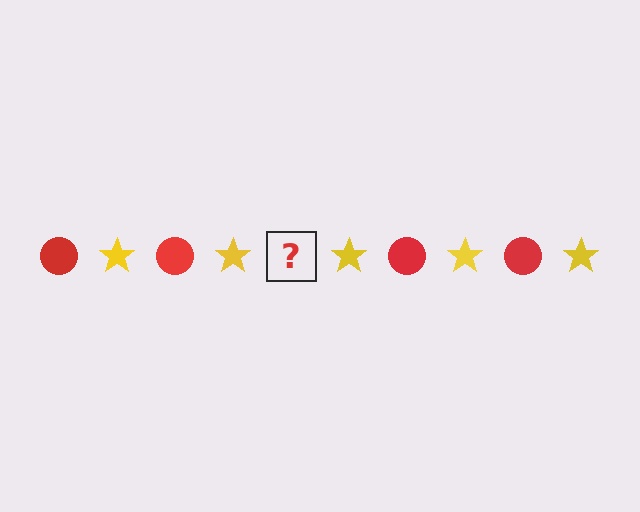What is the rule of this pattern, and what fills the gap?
The rule is that the pattern alternates between red circle and yellow star. The gap should be filled with a red circle.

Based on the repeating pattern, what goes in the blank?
The blank should be a red circle.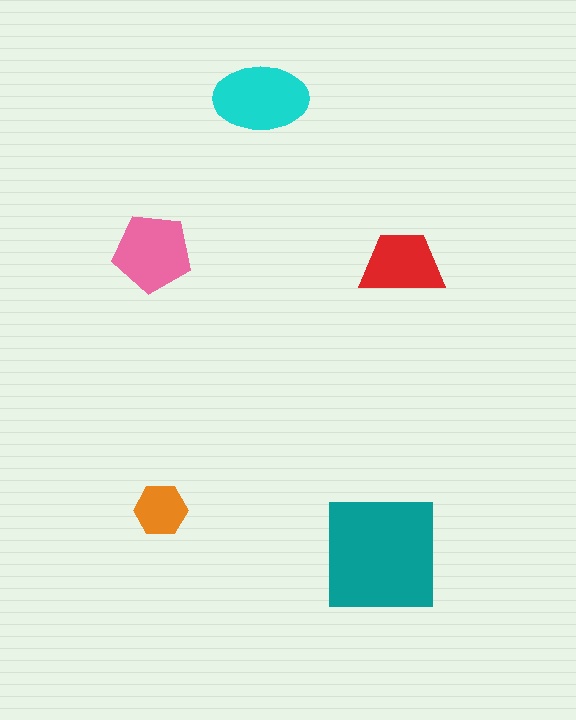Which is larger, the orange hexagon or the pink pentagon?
The pink pentagon.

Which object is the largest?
The teal square.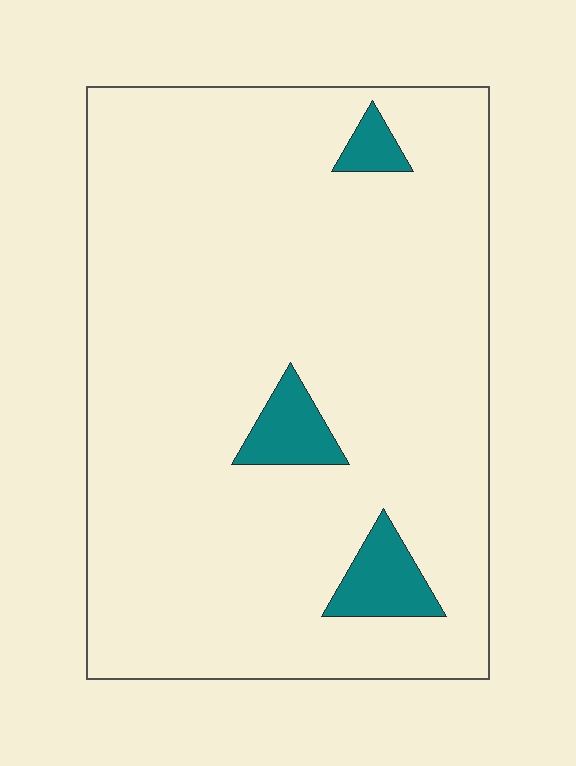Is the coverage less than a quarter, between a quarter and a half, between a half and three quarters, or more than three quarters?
Less than a quarter.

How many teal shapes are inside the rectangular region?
3.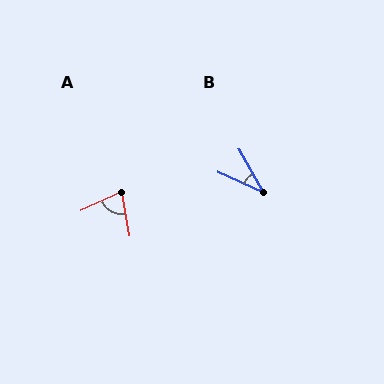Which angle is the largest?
A, at approximately 74 degrees.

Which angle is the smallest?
B, at approximately 35 degrees.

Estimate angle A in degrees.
Approximately 74 degrees.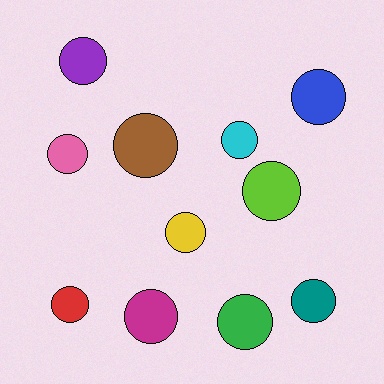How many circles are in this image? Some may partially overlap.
There are 11 circles.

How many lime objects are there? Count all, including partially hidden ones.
There is 1 lime object.